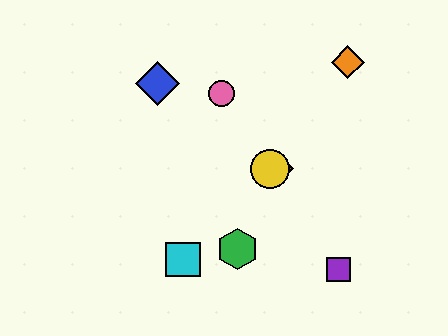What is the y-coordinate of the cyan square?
The cyan square is at y≈259.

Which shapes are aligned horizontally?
The red diamond, the yellow circle are aligned horizontally.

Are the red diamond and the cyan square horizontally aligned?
No, the red diamond is at y≈169 and the cyan square is at y≈259.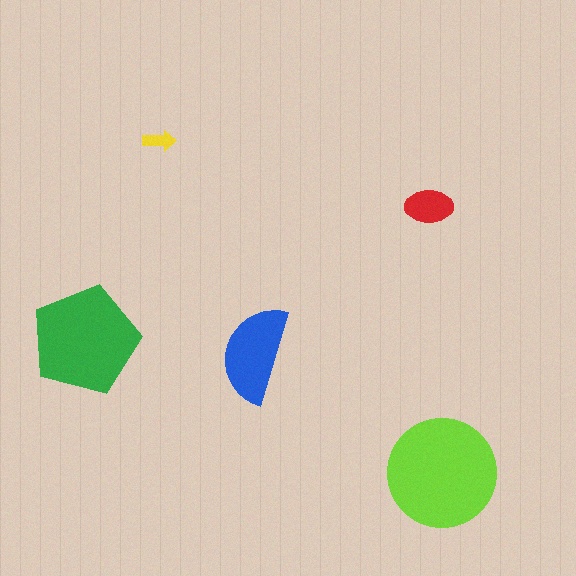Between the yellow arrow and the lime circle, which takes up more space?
The lime circle.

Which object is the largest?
The lime circle.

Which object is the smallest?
The yellow arrow.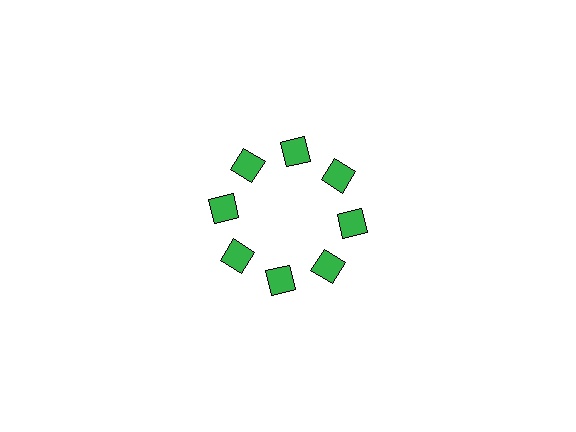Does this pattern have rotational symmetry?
Yes, this pattern has 8-fold rotational symmetry. It looks the same after rotating 45 degrees around the center.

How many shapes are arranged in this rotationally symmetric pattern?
There are 8 shapes, arranged in 8 groups of 1.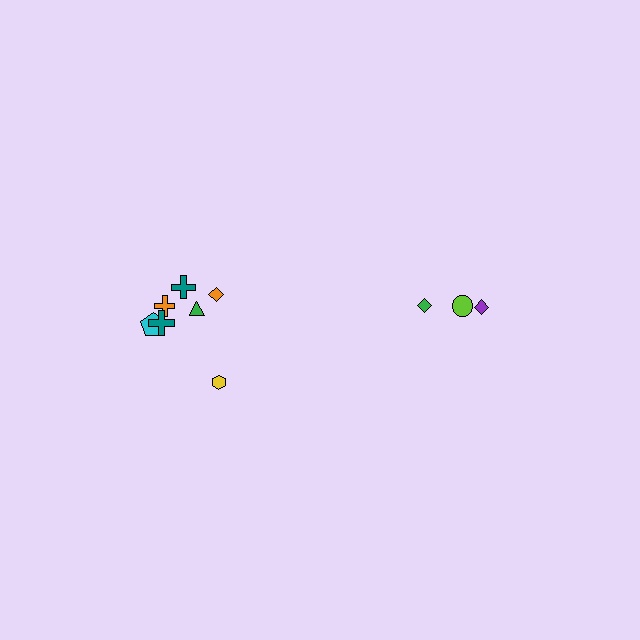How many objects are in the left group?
There are 7 objects.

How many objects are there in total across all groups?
There are 10 objects.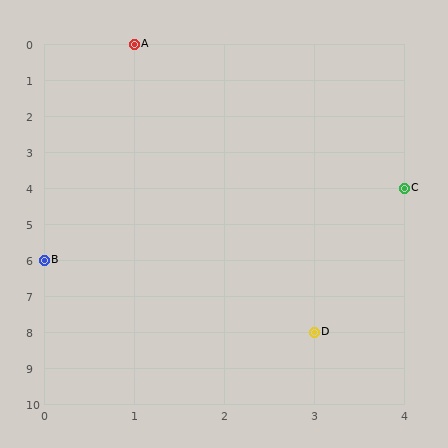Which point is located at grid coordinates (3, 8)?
Point D is at (3, 8).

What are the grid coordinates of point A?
Point A is at grid coordinates (1, 0).